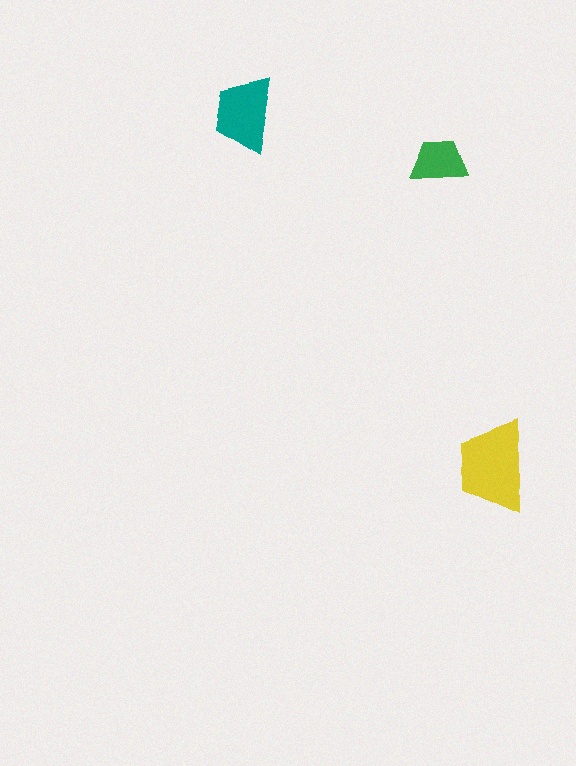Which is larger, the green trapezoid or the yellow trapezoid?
The yellow one.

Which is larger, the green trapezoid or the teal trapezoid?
The teal one.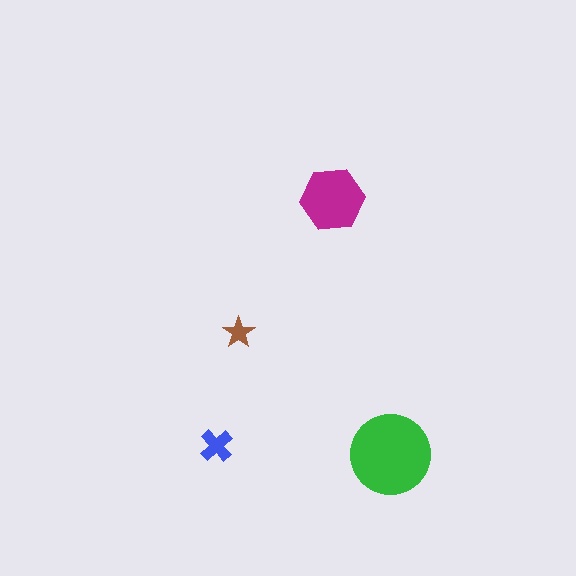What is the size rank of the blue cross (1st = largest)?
3rd.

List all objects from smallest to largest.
The brown star, the blue cross, the magenta hexagon, the green circle.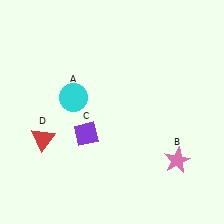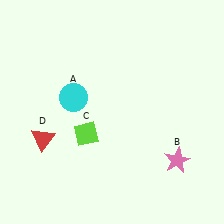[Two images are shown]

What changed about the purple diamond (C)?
In Image 1, C is purple. In Image 2, it changed to lime.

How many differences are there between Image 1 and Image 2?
There is 1 difference between the two images.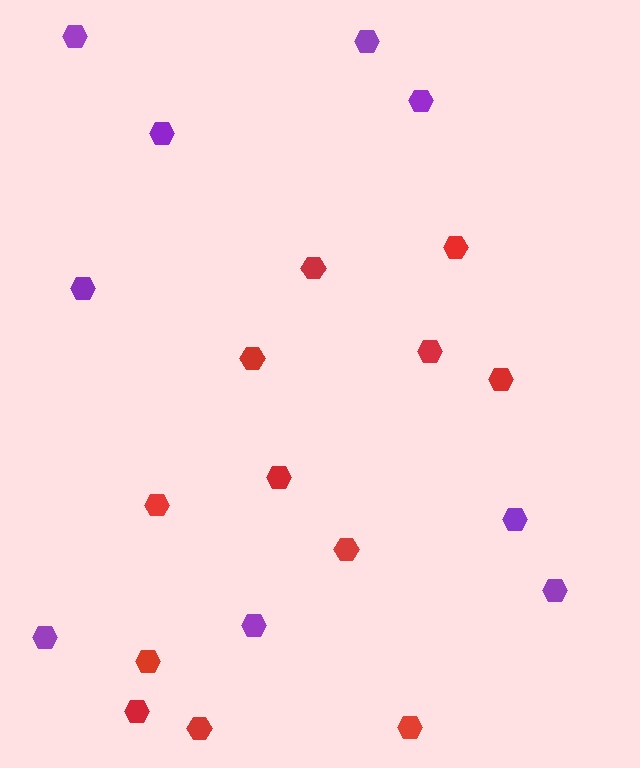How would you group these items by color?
There are 2 groups: one group of red hexagons (12) and one group of purple hexagons (9).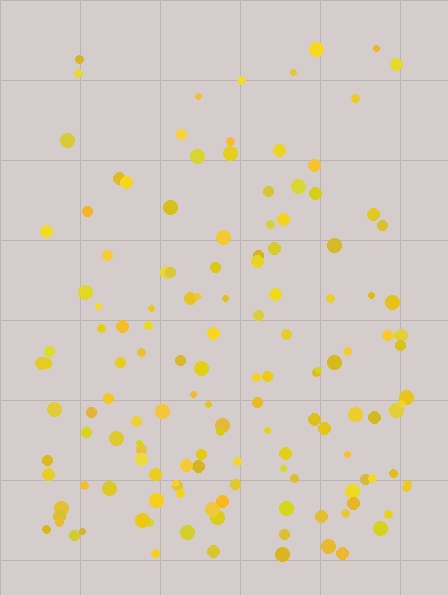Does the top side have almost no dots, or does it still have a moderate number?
Still a moderate number, just noticeably fewer than the bottom.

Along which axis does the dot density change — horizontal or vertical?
Vertical.